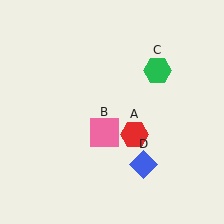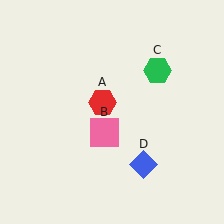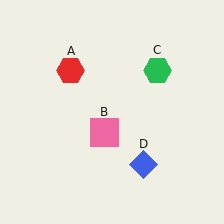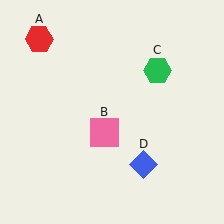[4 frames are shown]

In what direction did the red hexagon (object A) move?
The red hexagon (object A) moved up and to the left.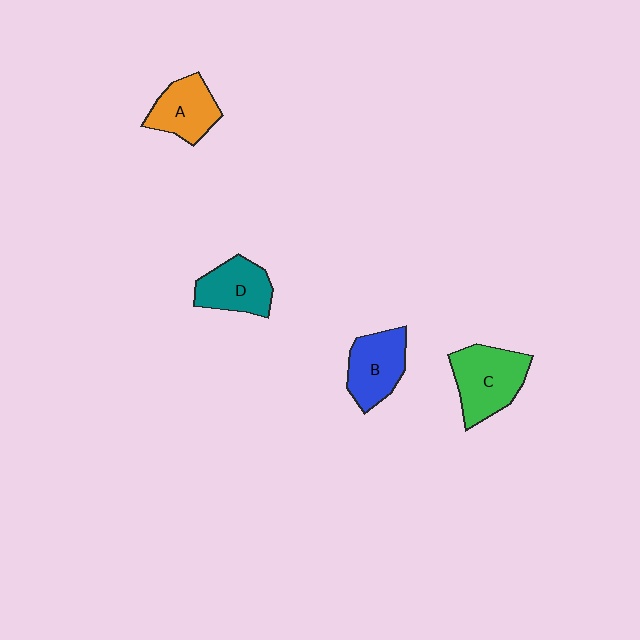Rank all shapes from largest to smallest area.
From largest to smallest: C (green), B (blue), D (teal), A (orange).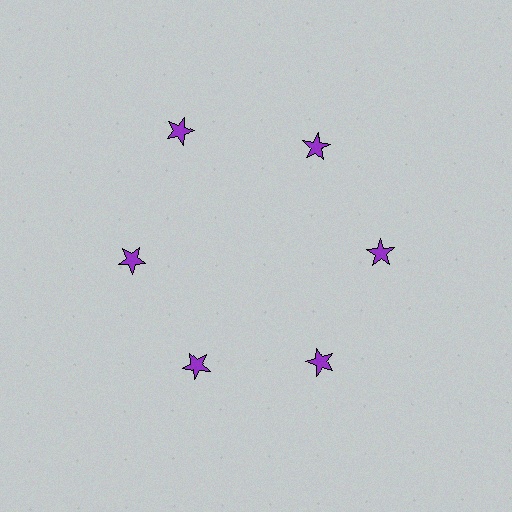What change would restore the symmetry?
The symmetry would be restored by moving it inward, back onto the ring so that all 6 stars sit at equal angles and equal distance from the center.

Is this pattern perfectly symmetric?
No. The 6 purple stars are arranged in a ring, but one element near the 11 o'clock position is pushed outward from the center, breaking the 6-fold rotational symmetry.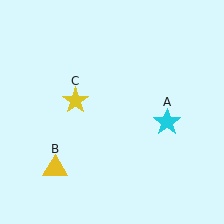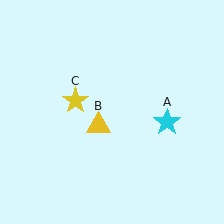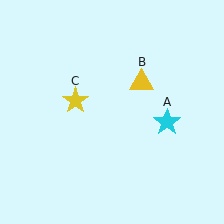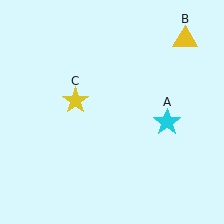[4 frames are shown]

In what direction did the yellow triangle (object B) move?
The yellow triangle (object B) moved up and to the right.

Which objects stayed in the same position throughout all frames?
Cyan star (object A) and yellow star (object C) remained stationary.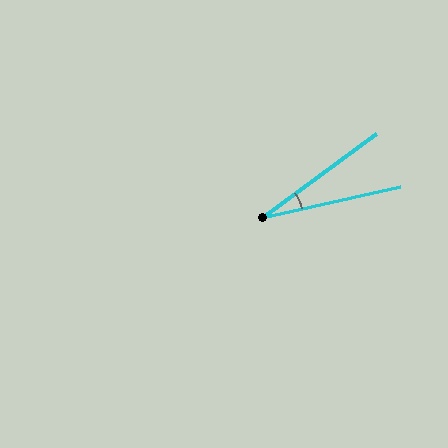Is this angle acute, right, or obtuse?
It is acute.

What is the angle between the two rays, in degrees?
Approximately 24 degrees.